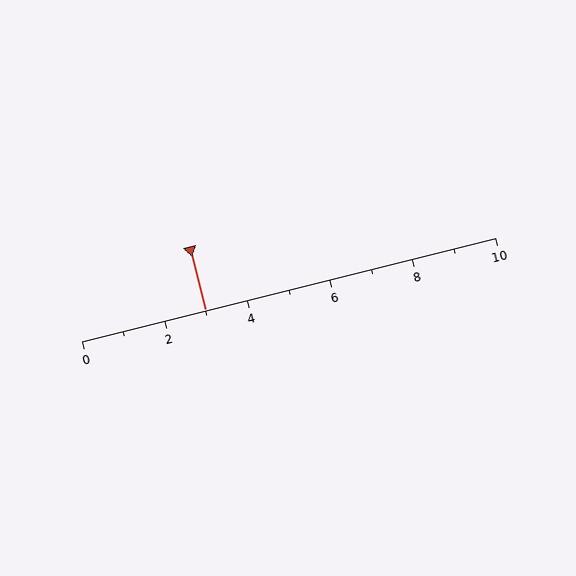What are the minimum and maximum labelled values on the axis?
The axis runs from 0 to 10.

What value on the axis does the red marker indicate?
The marker indicates approximately 3.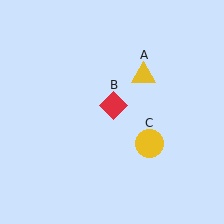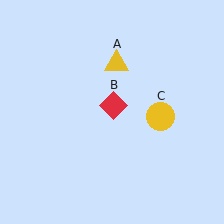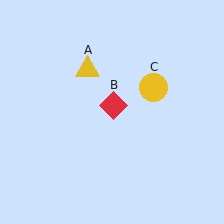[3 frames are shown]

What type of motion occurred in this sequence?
The yellow triangle (object A), yellow circle (object C) rotated counterclockwise around the center of the scene.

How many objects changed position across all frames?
2 objects changed position: yellow triangle (object A), yellow circle (object C).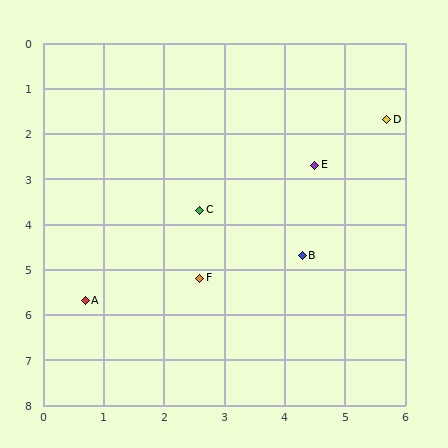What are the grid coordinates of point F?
Point F is at approximately (2.6, 5.2).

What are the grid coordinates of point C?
Point C is at approximately (2.6, 3.7).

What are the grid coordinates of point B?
Point B is at approximately (4.3, 4.7).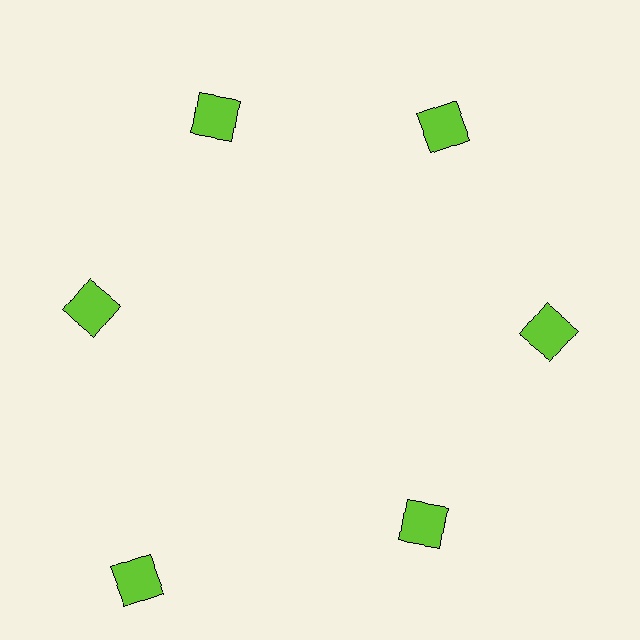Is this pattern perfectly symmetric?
No. The 6 lime squares are arranged in a ring, but one element near the 7 o'clock position is pushed outward from the center, breaking the 6-fold rotational symmetry.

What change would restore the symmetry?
The symmetry would be restored by moving it inward, back onto the ring so that all 6 squares sit at equal angles and equal distance from the center.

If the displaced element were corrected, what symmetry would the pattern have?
It would have 6-fold rotational symmetry — the pattern would map onto itself every 60 degrees.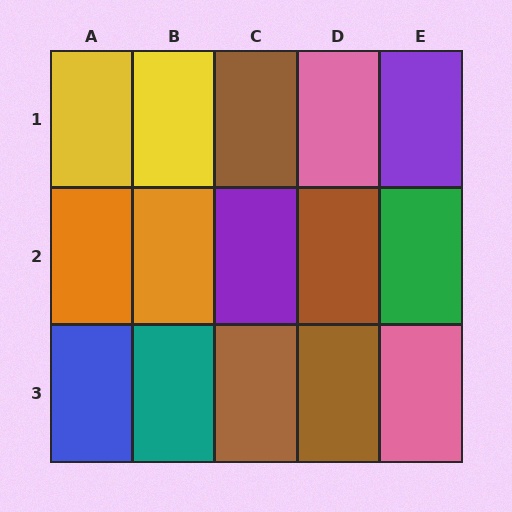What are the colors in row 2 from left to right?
Orange, orange, purple, brown, green.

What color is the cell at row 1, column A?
Yellow.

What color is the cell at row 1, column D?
Pink.